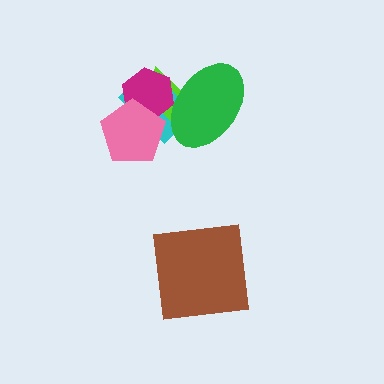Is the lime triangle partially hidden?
Yes, it is partially covered by another shape.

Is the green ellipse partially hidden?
No, no other shape covers it.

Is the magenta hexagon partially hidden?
Yes, it is partially covered by another shape.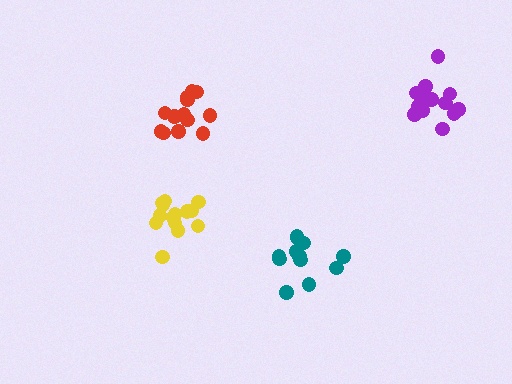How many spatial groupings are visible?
There are 4 spatial groupings.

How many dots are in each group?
Group 1: 13 dots, Group 2: 12 dots, Group 3: 14 dots, Group 4: 13 dots (52 total).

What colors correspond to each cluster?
The clusters are colored: red, teal, yellow, purple.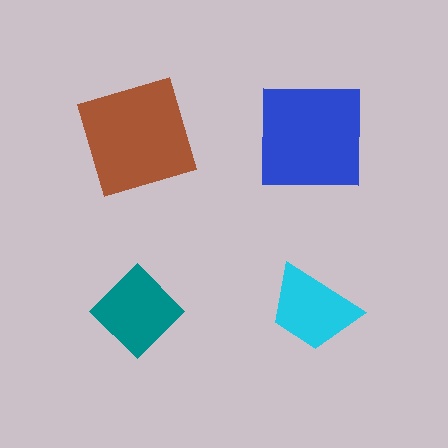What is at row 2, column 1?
A teal diamond.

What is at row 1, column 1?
A brown square.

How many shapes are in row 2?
2 shapes.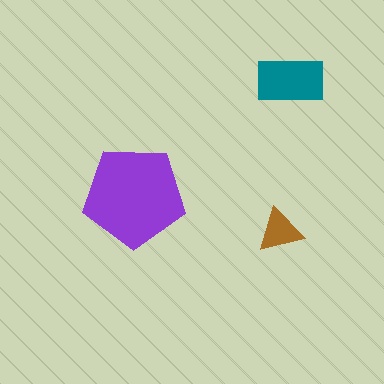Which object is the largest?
The purple pentagon.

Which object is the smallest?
The brown triangle.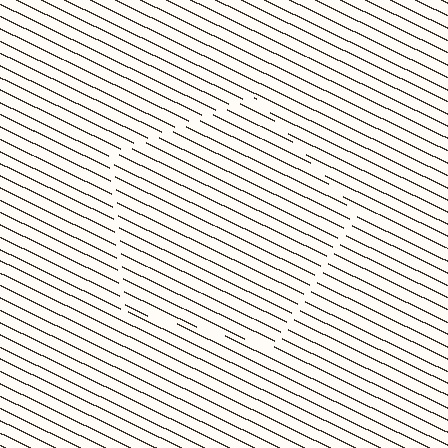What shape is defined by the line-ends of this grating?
An illusory pentagon. The interior of the shape contains the same grating, shifted by half a period — the contour is defined by the phase discontinuity where line-ends from the inner and outer gratings abut.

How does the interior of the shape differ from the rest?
The interior of the shape contains the same grating, shifted by half a period — the contour is defined by the phase discontinuity where line-ends from the inner and outer gratings abut.